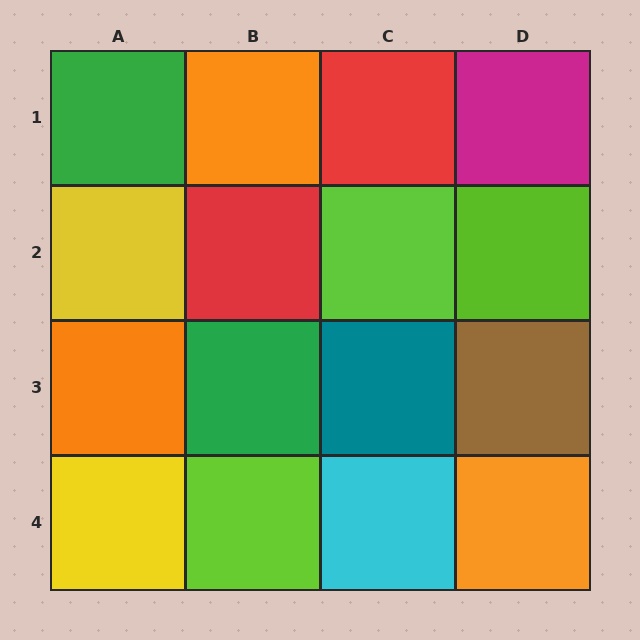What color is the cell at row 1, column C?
Red.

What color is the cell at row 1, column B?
Orange.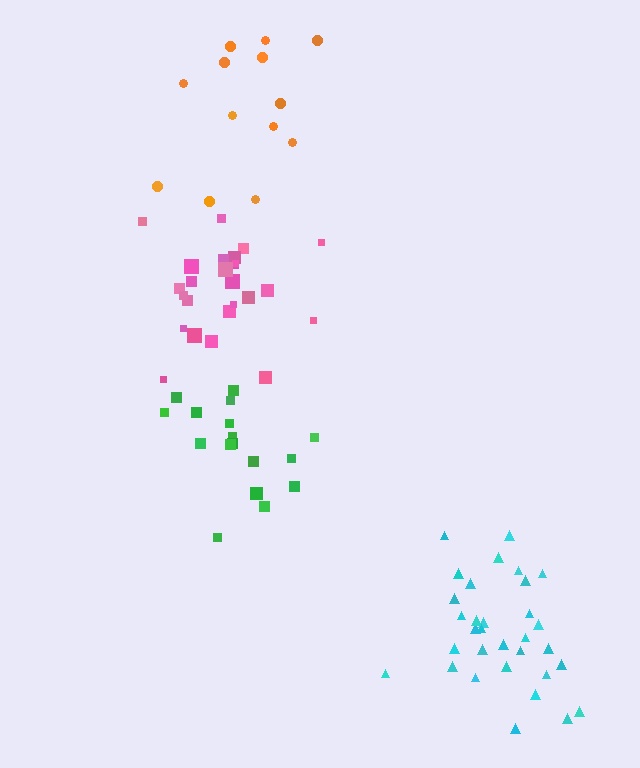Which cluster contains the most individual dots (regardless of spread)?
Cyan (32).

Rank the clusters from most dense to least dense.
cyan, pink, green, orange.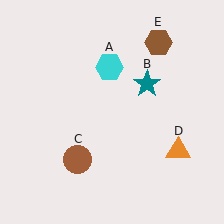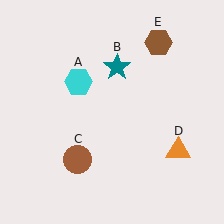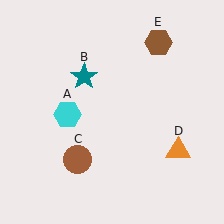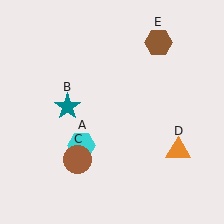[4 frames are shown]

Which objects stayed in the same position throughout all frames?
Brown circle (object C) and orange triangle (object D) and brown hexagon (object E) remained stationary.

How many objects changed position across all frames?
2 objects changed position: cyan hexagon (object A), teal star (object B).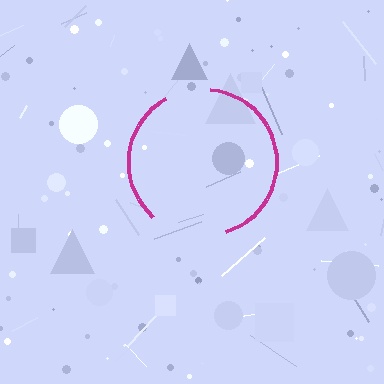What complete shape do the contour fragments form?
The contour fragments form a circle.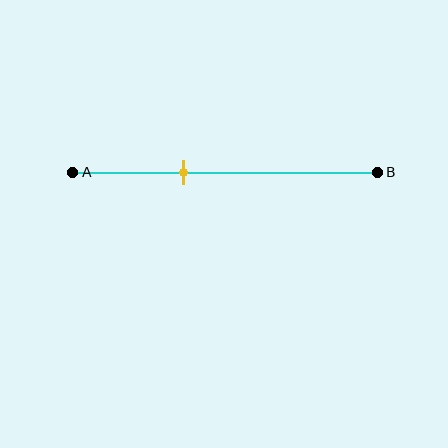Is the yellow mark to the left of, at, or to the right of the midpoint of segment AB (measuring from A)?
The yellow mark is to the left of the midpoint of segment AB.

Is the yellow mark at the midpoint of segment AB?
No, the mark is at about 35% from A, not at the 50% midpoint.